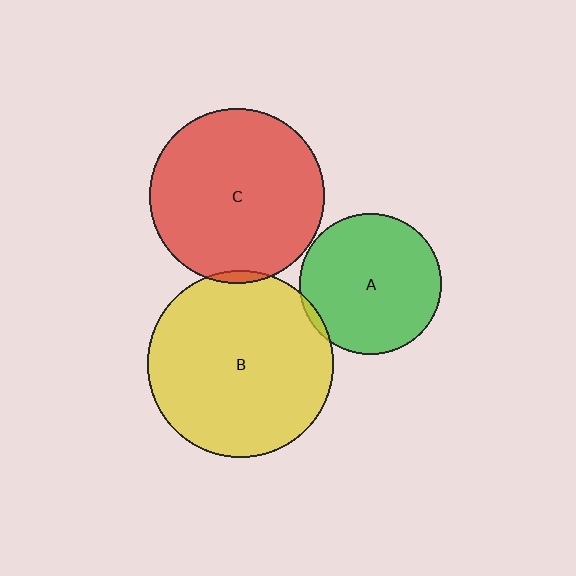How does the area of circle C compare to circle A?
Approximately 1.5 times.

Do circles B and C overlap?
Yes.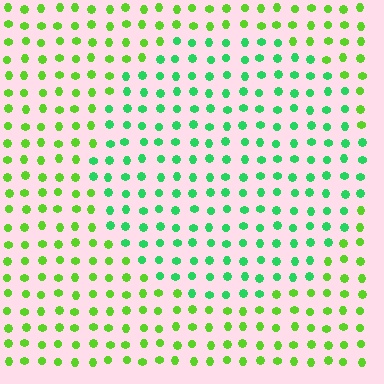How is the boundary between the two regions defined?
The boundary is defined purely by a slight shift in hue (about 37 degrees). Spacing, size, and orientation are identical on both sides.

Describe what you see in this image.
The image is filled with small lime elements in a uniform arrangement. A circle-shaped region is visible where the elements are tinted to a slightly different hue, forming a subtle color boundary.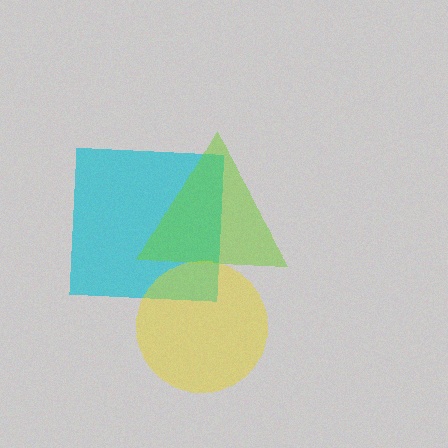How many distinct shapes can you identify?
There are 3 distinct shapes: a cyan square, a lime triangle, a yellow circle.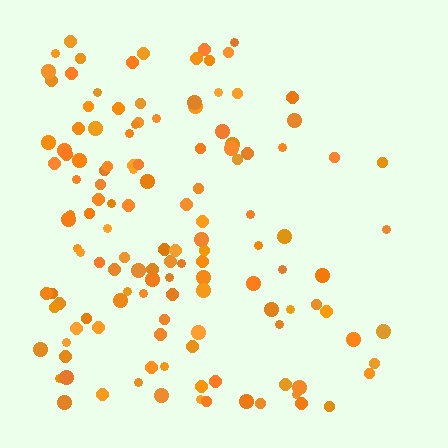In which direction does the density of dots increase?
From right to left, with the left side densest.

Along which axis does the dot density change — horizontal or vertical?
Horizontal.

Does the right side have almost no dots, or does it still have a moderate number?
Still a moderate number, just noticeably fewer than the left.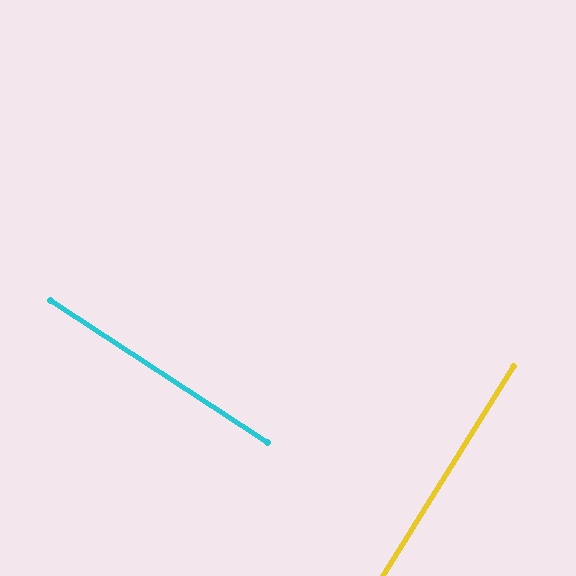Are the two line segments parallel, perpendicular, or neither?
Perpendicular — they meet at approximately 89°.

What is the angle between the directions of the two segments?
Approximately 89 degrees.